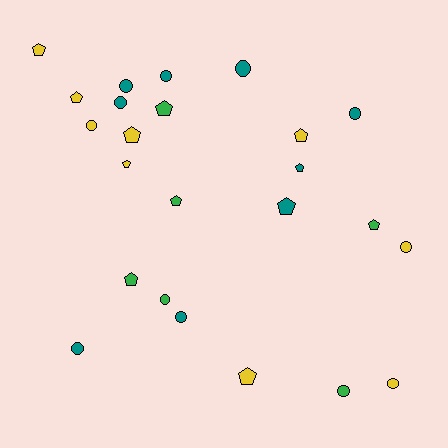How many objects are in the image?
There are 24 objects.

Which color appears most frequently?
Teal, with 9 objects.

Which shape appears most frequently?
Circle, with 12 objects.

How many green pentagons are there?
There are 4 green pentagons.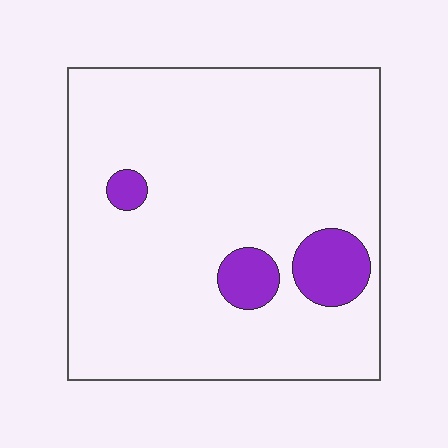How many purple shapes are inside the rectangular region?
3.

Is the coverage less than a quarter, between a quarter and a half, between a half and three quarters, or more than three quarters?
Less than a quarter.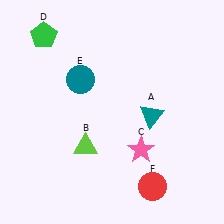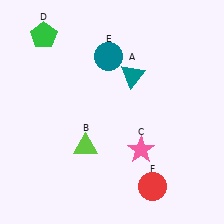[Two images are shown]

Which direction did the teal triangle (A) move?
The teal triangle (A) moved up.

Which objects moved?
The objects that moved are: the teal triangle (A), the teal circle (E).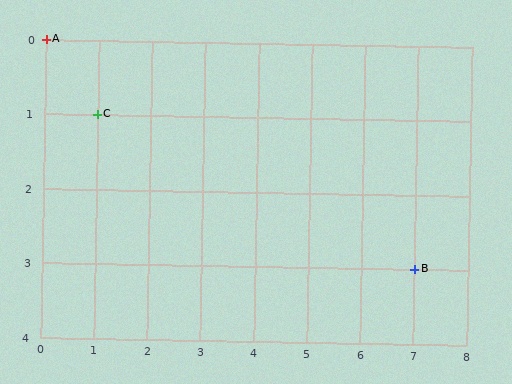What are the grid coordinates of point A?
Point A is at grid coordinates (0, 0).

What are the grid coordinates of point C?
Point C is at grid coordinates (1, 1).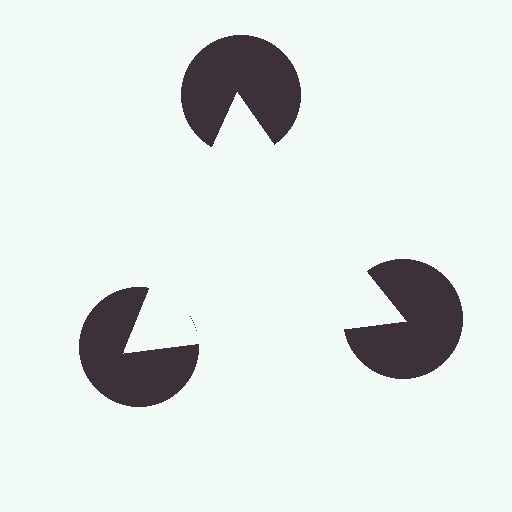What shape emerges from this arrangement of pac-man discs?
An illusory triangle — its edges are inferred from the aligned wedge cuts in the pac-man discs, not physically drawn.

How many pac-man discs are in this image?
There are 3 — one at each vertex of the illusory triangle.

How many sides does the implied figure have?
3 sides.